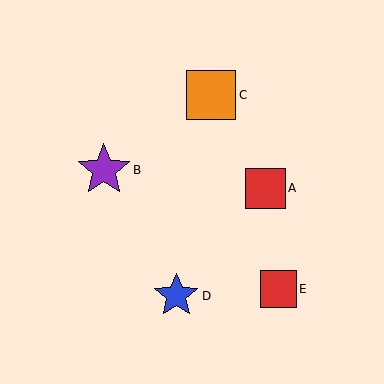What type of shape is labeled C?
Shape C is an orange square.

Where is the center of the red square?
The center of the red square is at (265, 188).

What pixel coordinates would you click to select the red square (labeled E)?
Click at (278, 289) to select the red square E.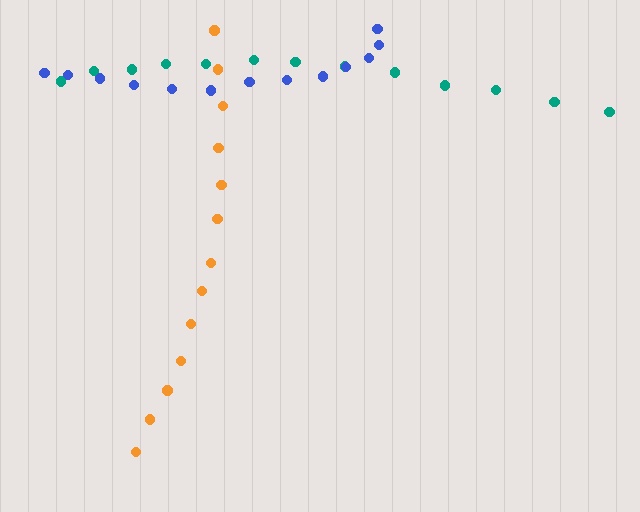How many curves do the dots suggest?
There are 3 distinct paths.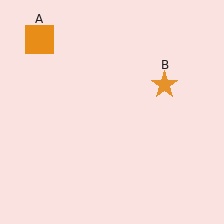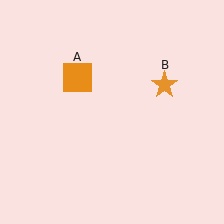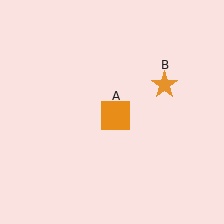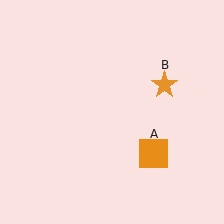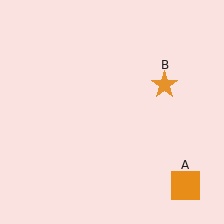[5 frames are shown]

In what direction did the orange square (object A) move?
The orange square (object A) moved down and to the right.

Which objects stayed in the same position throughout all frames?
Orange star (object B) remained stationary.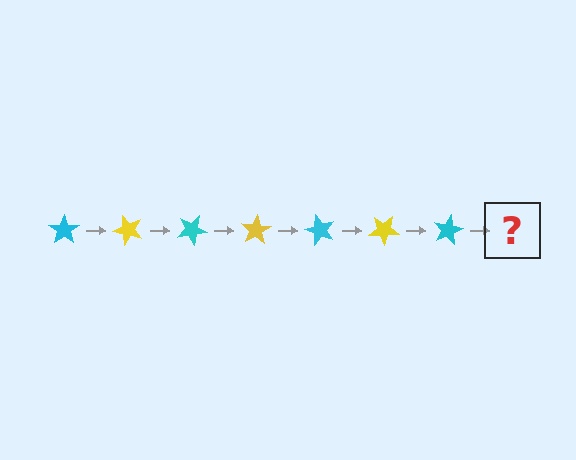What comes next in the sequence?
The next element should be a yellow star, rotated 350 degrees from the start.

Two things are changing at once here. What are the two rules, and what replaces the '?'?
The two rules are that it rotates 50 degrees each step and the color cycles through cyan and yellow. The '?' should be a yellow star, rotated 350 degrees from the start.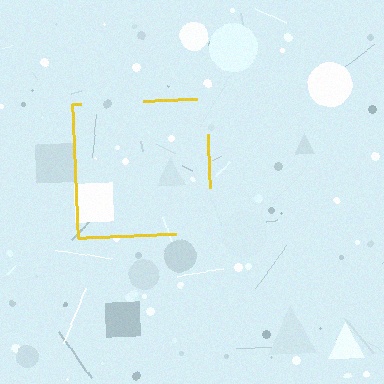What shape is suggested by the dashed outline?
The dashed outline suggests a square.